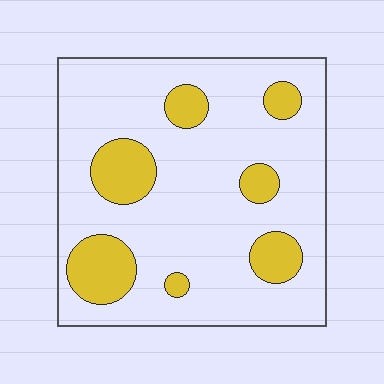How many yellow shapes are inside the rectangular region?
7.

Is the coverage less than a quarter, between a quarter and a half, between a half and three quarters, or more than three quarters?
Less than a quarter.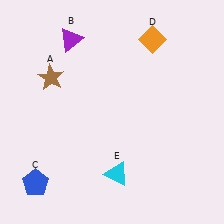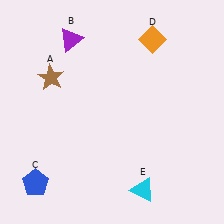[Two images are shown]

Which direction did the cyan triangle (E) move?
The cyan triangle (E) moved right.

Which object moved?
The cyan triangle (E) moved right.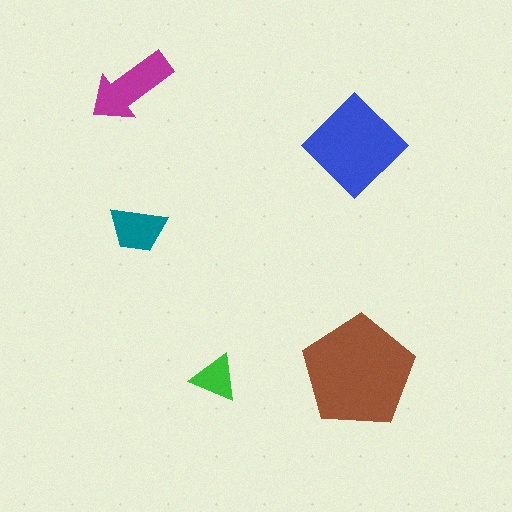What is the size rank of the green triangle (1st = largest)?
5th.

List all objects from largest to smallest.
The brown pentagon, the blue diamond, the magenta arrow, the teal trapezoid, the green triangle.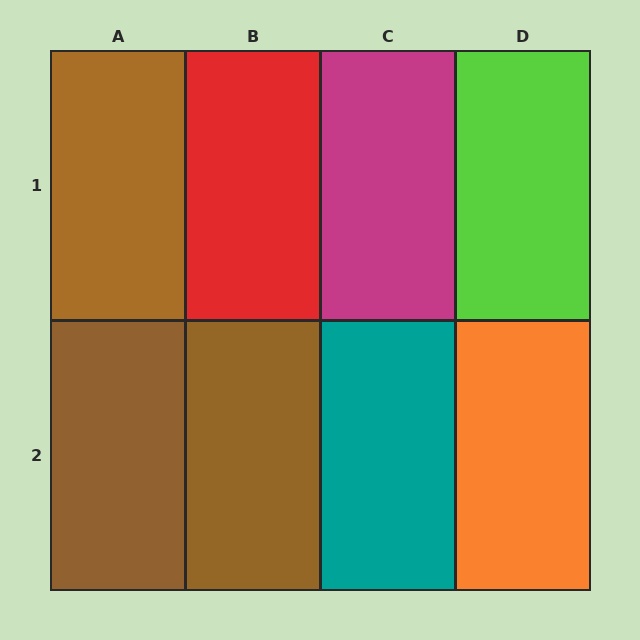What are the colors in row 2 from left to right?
Brown, brown, teal, orange.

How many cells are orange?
1 cell is orange.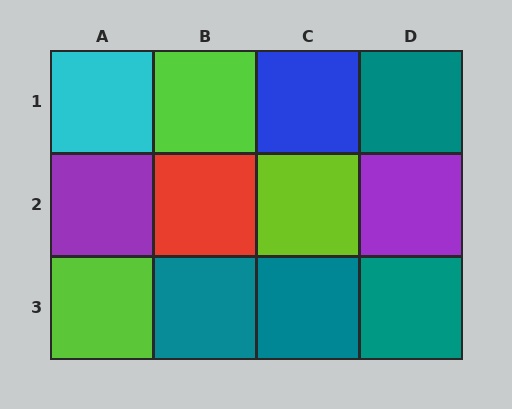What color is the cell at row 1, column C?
Blue.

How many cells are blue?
1 cell is blue.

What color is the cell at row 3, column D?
Teal.